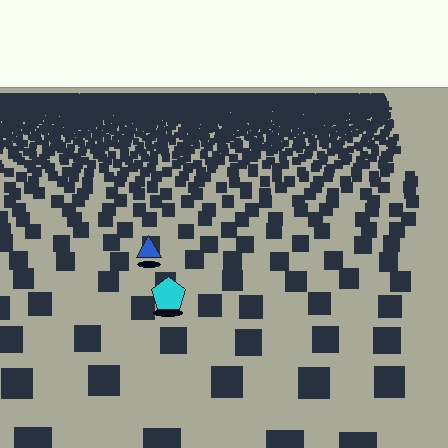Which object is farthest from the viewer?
The blue triangle is farthest from the viewer. It appears smaller and the ground texture around it is denser.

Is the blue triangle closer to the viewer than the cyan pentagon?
No. The cyan pentagon is closer — you can tell from the texture gradient: the ground texture is coarser near it.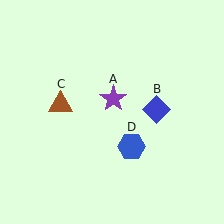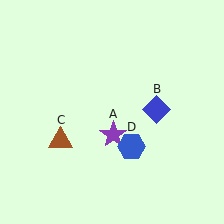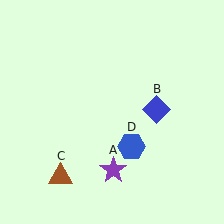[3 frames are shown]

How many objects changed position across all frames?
2 objects changed position: purple star (object A), brown triangle (object C).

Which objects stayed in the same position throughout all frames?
Blue diamond (object B) and blue hexagon (object D) remained stationary.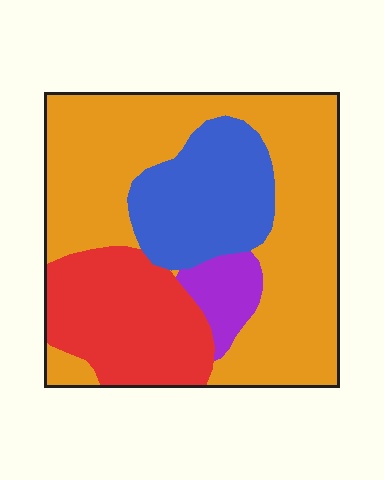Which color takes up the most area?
Orange, at roughly 55%.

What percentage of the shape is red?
Red covers 22% of the shape.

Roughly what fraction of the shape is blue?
Blue takes up about one fifth (1/5) of the shape.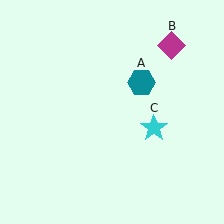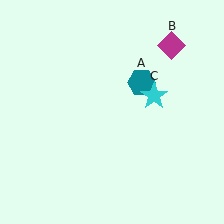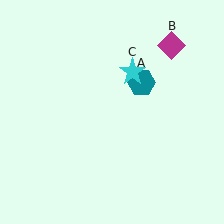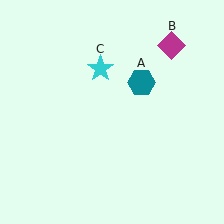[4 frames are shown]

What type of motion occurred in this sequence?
The cyan star (object C) rotated counterclockwise around the center of the scene.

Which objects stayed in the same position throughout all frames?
Teal hexagon (object A) and magenta diamond (object B) remained stationary.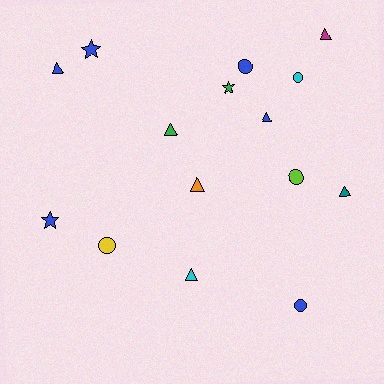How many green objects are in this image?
There are 2 green objects.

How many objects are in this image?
There are 15 objects.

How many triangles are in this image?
There are 7 triangles.